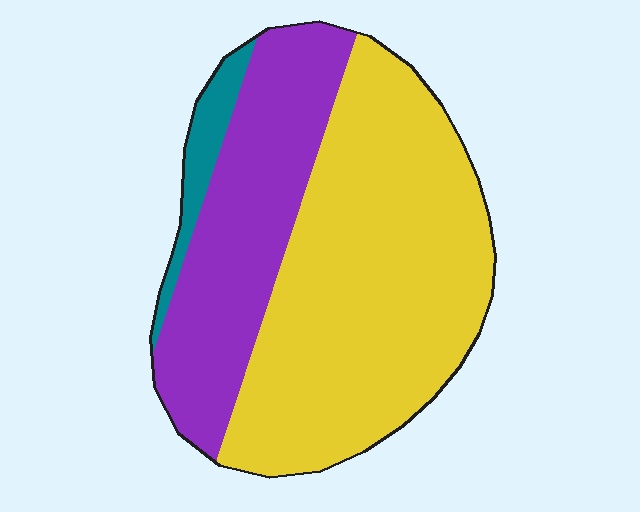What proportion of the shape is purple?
Purple covers roughly 35% of the shape.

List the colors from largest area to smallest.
From largest to smallest: yellow, purple, teal.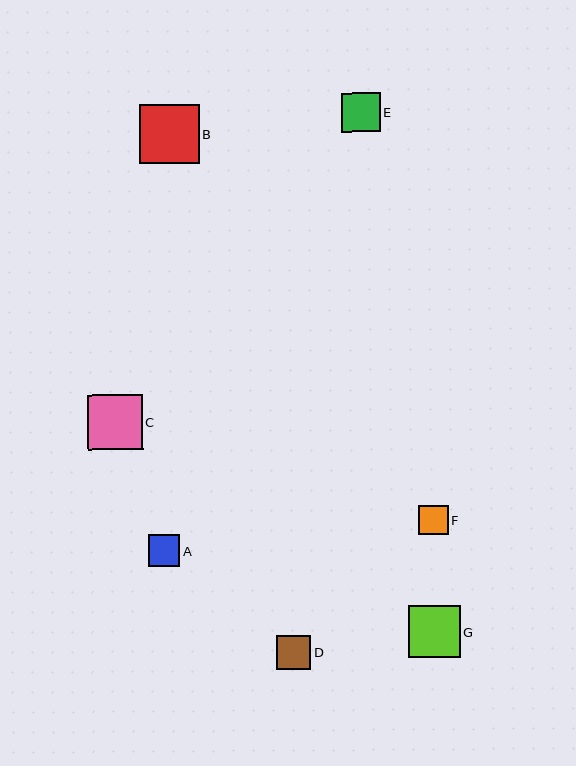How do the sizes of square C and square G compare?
Square C and square G are approximately the same size.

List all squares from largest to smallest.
From largest to smallest: B, C, G, E, D, A, F.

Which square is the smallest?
Square F is the smallest with a size of approximately 29 pixels.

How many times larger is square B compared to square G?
Square B is approximately 1.1 times the size of square G.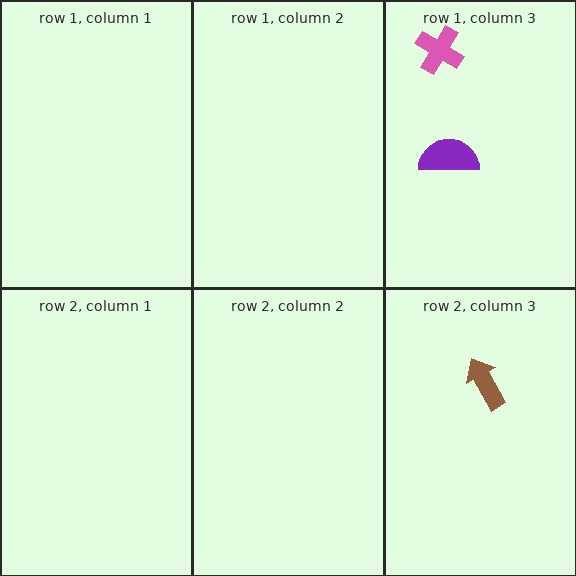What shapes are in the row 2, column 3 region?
The brown arrow.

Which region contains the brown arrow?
The row 2, column 3 region.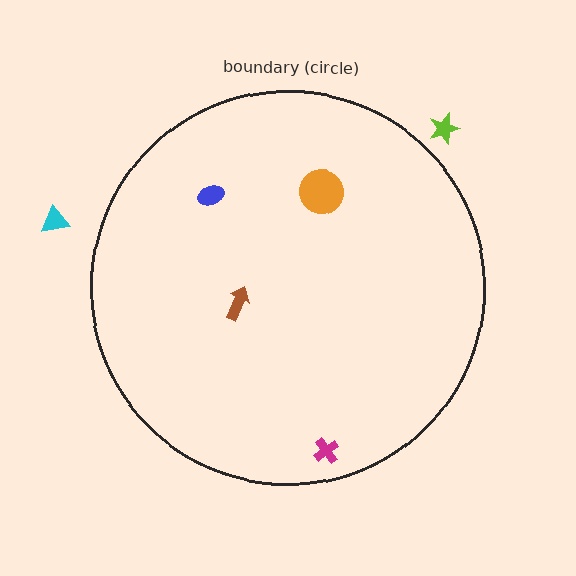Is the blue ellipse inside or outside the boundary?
Inside.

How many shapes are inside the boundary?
4 inside, 2 outside.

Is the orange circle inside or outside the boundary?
Inside.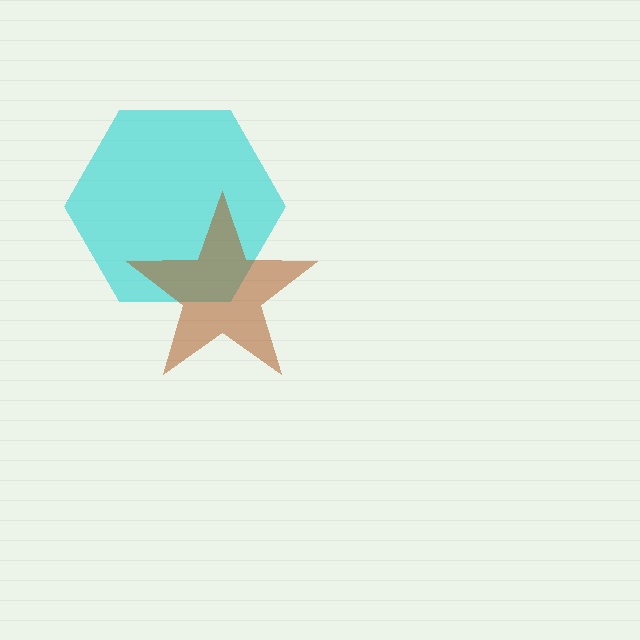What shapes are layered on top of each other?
The layered shapes are: a cyan hexagon, a brown star.